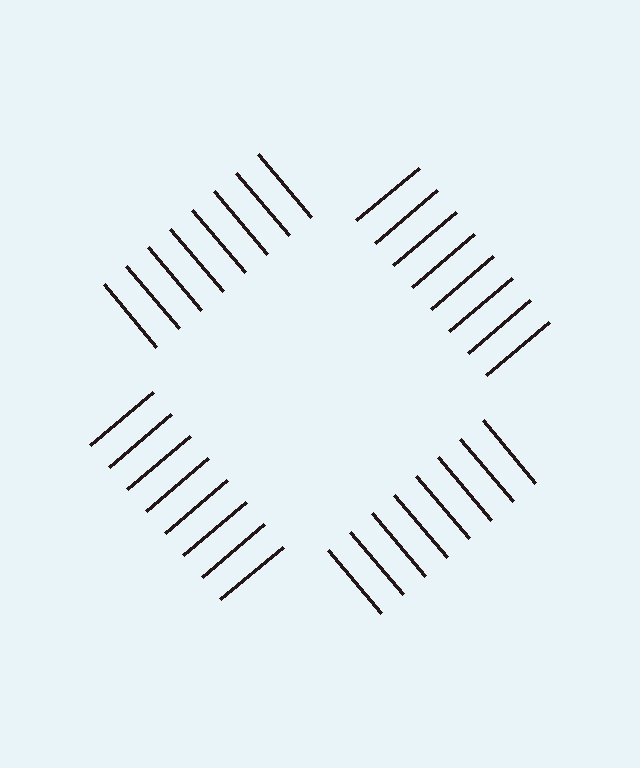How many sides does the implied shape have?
4 sides — the line-ends trace a square.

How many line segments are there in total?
32 — 8 along each of the 4 edges.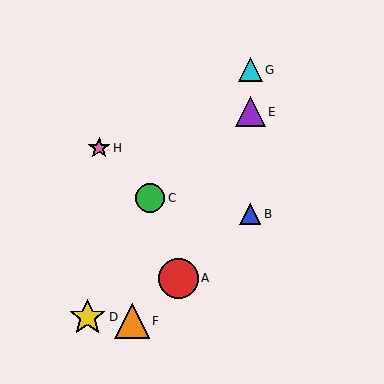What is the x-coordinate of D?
Object D is at x≈87.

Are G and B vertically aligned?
Yes, both are at x≈250.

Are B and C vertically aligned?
No, B is at x≈250 and C is at x≈150.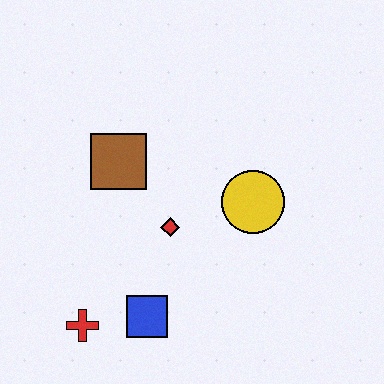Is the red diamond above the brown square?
No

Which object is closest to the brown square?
The red diamond is closest to the brown square.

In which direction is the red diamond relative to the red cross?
The red diamond is above the red cross.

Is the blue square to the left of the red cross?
No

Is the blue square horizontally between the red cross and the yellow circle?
Yes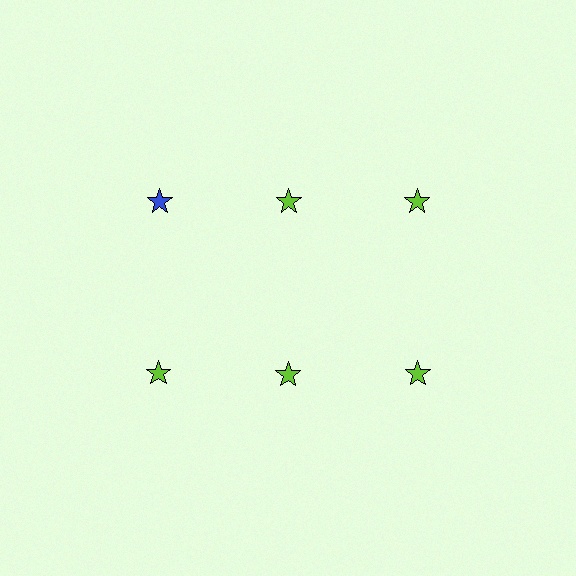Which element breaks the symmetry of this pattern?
The blue star in the top row, leftmost column breaks the symmetry. All other shapes are lime stars.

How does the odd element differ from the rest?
It has a different color: blue instead of lime.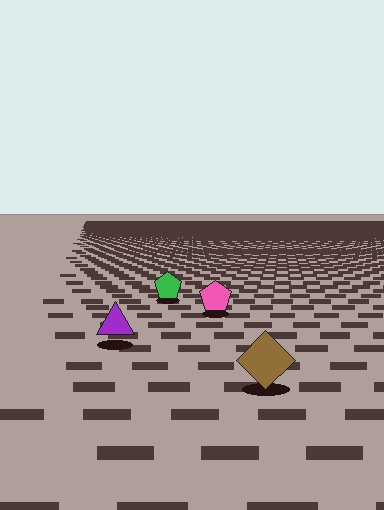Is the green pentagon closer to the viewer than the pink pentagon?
No. The pink pentagon is closer — you can tell from the texture gradient: the ground texture is coarser near it.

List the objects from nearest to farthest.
From nearest to farthest: the brown diamond, the purple triangle, the pink pentagon, the green pentagon.